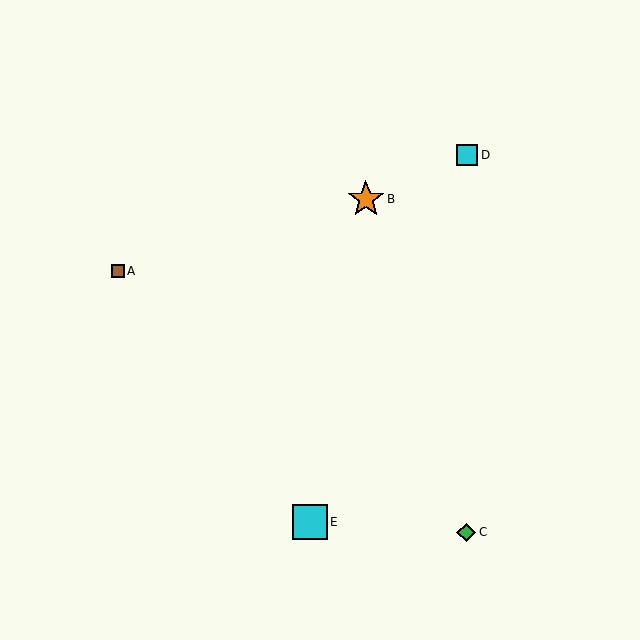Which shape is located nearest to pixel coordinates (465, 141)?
The cyan square (labeled D) at (467, 155) is nearest to that location.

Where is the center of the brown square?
The center of the brown square is at (118, 271).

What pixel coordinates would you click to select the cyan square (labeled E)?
Click at (310, 522) to select the cyan square E.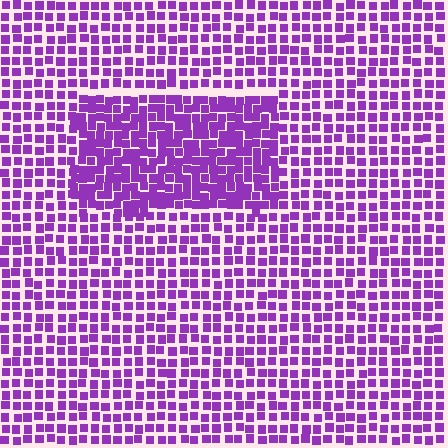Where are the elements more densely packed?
The elements are more densely packed inside the rectangle boundary.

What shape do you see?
I see a rectangle.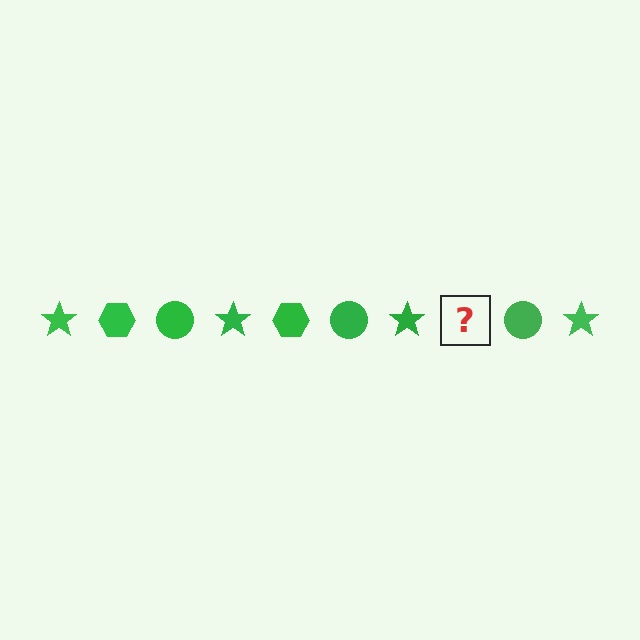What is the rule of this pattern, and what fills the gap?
The rule is that the pattern cycles through star, hexagon, circle shapes in green. The gap should be filled with a green hexagon.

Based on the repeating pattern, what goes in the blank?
The blank should be a green hexagon.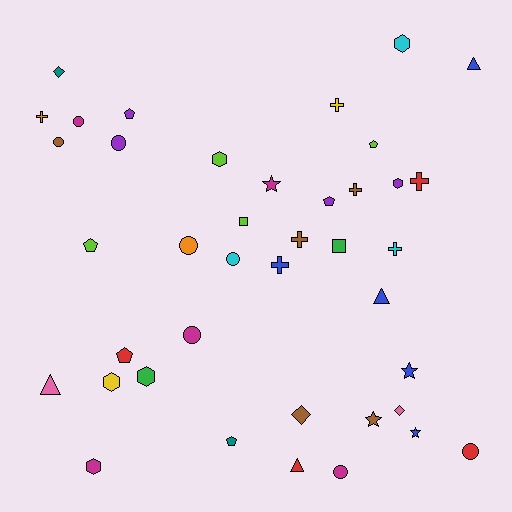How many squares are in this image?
There are 2 squares.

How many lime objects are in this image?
There are 4 lime objects.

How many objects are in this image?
There are 40 objects.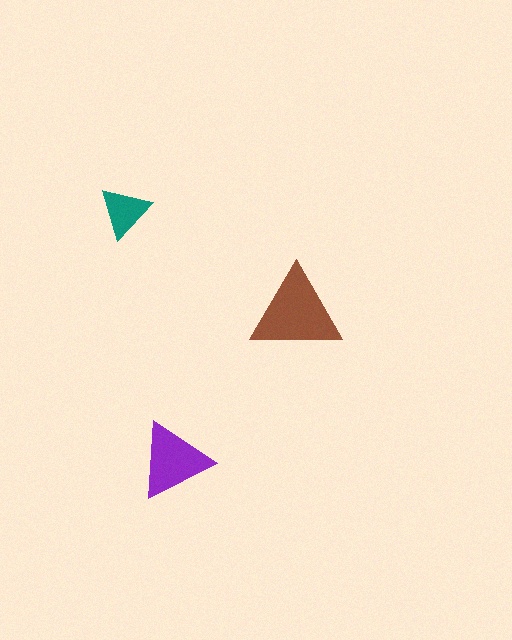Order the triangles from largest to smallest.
the brown one, the purple one, the teal one.